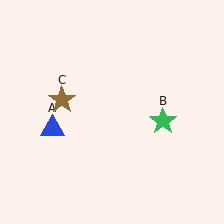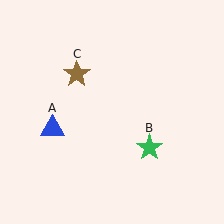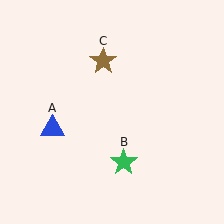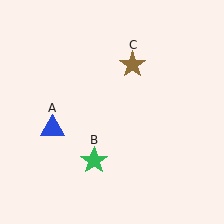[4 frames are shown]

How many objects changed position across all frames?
2 objects changed position: green star (object B), brown star (object C).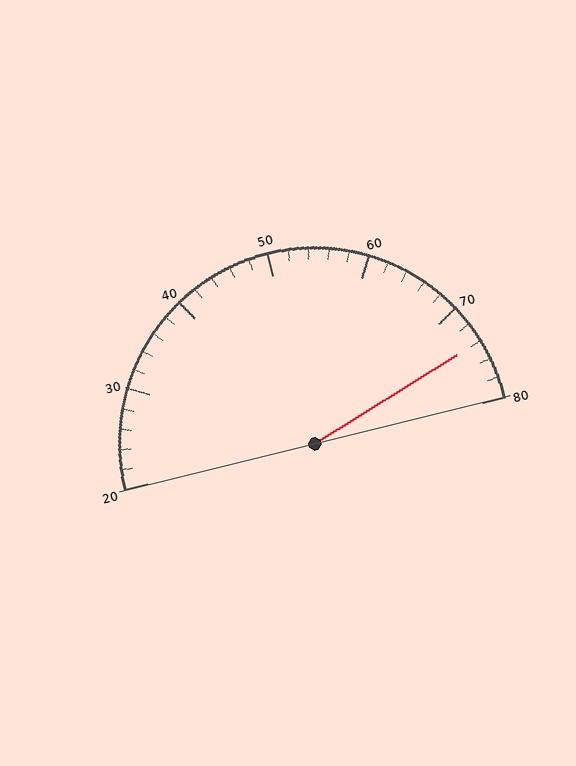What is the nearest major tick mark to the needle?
The nearest major tick mark is 70.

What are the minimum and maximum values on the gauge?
The gauge ranges from 20 to 80.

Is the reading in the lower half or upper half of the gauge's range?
The reading is in the upper half of the range (20 to 80).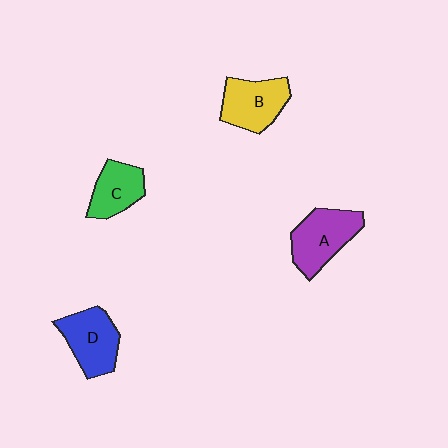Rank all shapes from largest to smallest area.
From largest to smallest: A (purple), D (blue), B (yellow), C (green).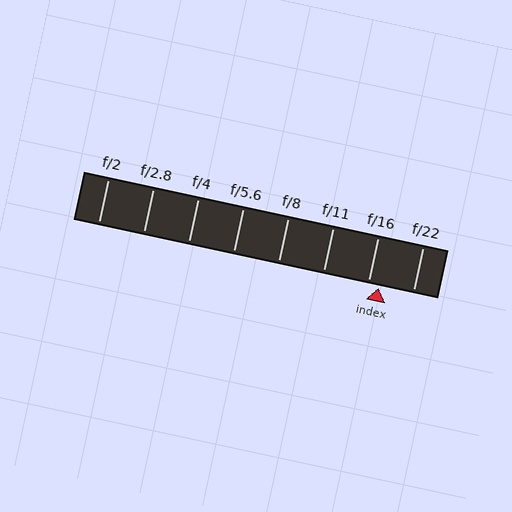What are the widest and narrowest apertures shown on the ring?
The widest aperture shown is f/2 and the narrowest is f/22.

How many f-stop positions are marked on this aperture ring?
There are 8 f-stop positions marked.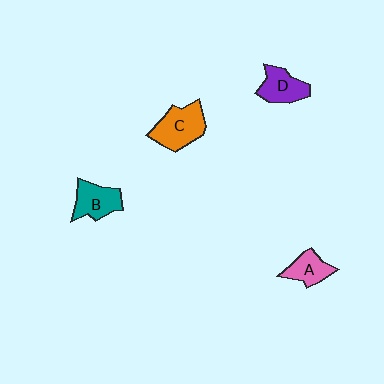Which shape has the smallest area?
Shape A (pink).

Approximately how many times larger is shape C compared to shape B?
Approximately 1.3 times.